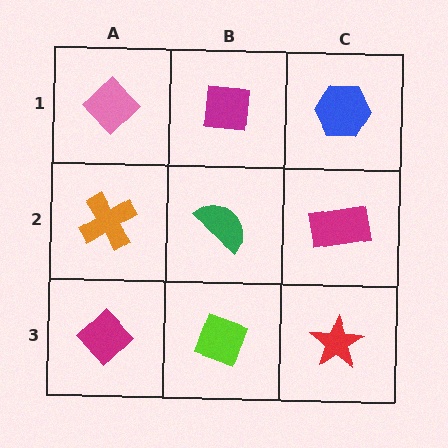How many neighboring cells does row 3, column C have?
2.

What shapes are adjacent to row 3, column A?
An orange cross (row 2, column A), a lime diamond (row 3, column B).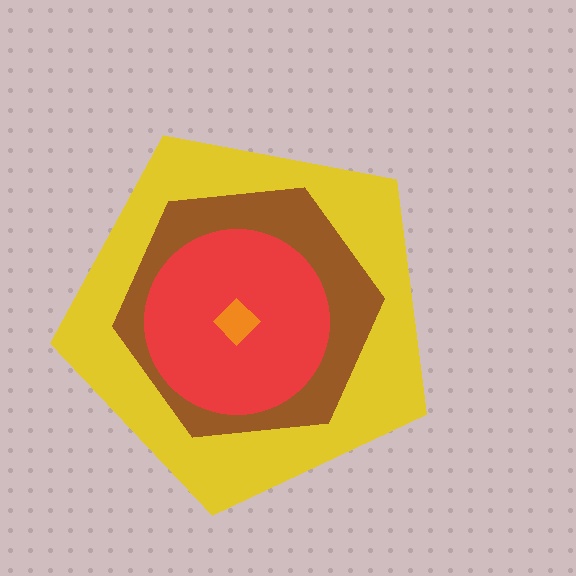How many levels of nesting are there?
4.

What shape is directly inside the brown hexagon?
The red circle.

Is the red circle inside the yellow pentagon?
Yes.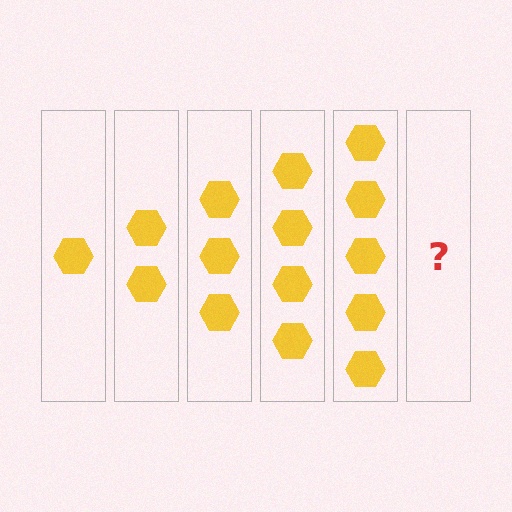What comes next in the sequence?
The next element should be 6 hexagons.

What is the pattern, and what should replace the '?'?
The pattern is that each step adds one more hexagon. The '?' should be 6 hexagons.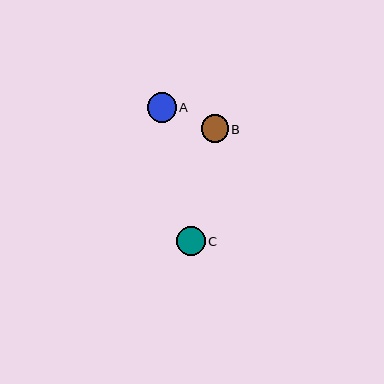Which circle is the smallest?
Circle B is the smallest with a size of approximately 27 pixels.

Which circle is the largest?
Circle A is the largest with a size of approximately 29 pixels.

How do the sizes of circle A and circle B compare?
Circle A and circle B are approximately the same size.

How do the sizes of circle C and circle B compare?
Circle C and circle B are approximately the same size.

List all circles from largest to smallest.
From largest to smallest: A, C, B.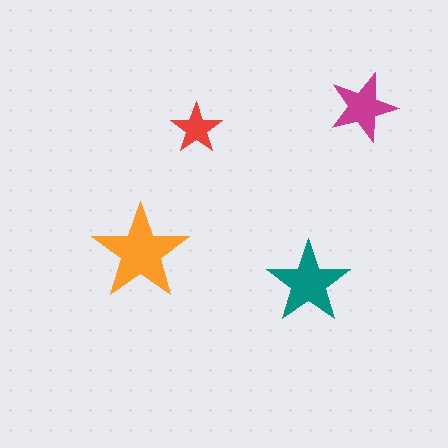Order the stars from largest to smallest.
the orange one, the teal one, the magenta one, the red one.